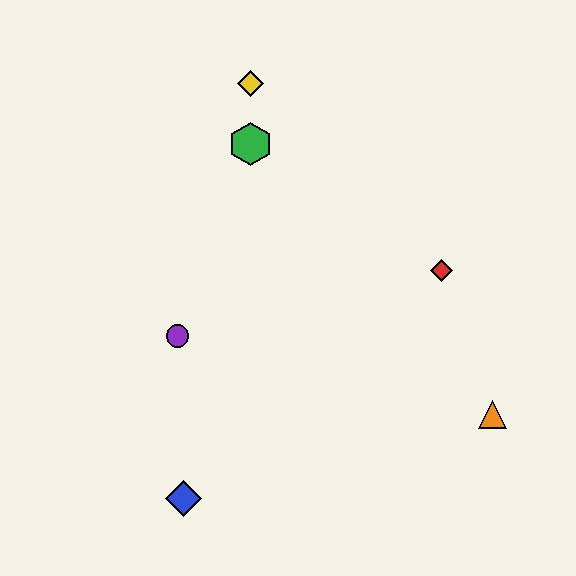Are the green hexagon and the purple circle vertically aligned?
No, the green hexagon is at x≈251 and the purple circle is at x≈177.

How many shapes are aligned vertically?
2 shapes (the green hexagon, the yellow diamond) are aligned vertically.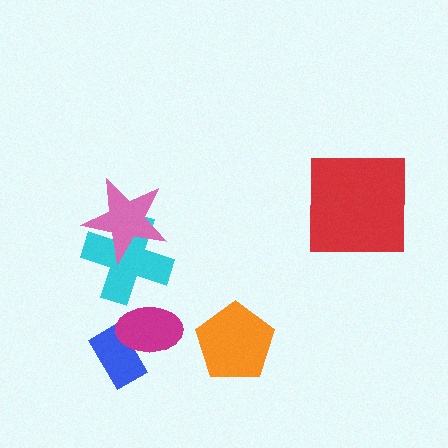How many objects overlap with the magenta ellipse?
1 object overlaps with the magenta ellipse.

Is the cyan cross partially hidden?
Yes, it is partially covered by another shape.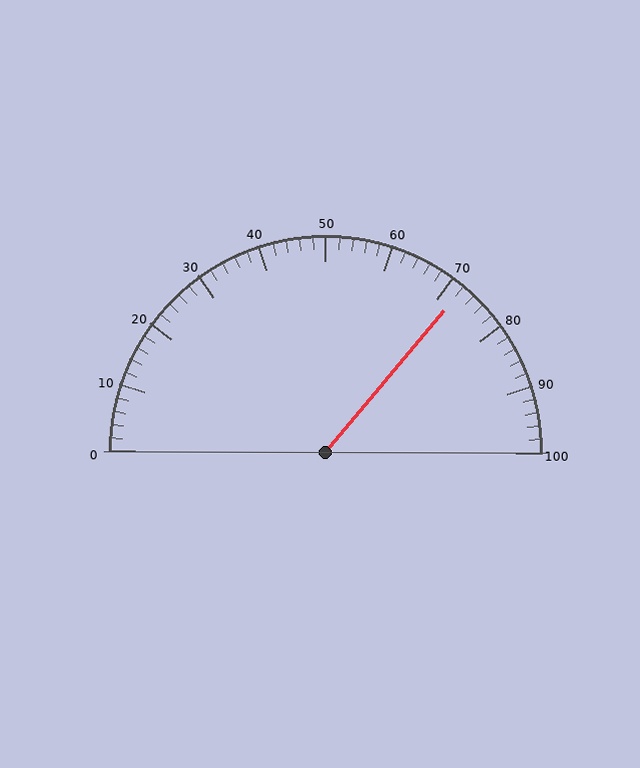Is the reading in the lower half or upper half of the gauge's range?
The reading is in the upper half of the range (0 to 100).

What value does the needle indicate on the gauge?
The needle indicates approximately 72.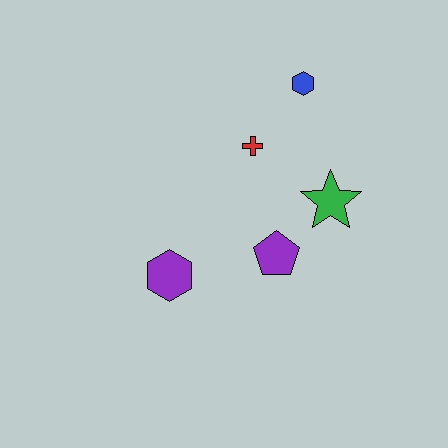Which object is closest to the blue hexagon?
The red cross is closest to the blue hexagon.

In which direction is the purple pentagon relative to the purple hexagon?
The purple pentagon is to the right of the purple hexagon.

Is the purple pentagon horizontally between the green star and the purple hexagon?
Yes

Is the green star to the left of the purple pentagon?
No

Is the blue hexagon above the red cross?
Yes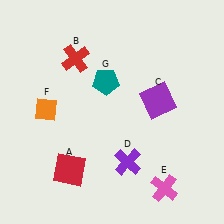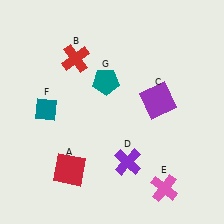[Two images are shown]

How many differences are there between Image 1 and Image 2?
There is 1 difference between the two images.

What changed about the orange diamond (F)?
In Image 1, F is orange. In Image 2, it changed to teal.